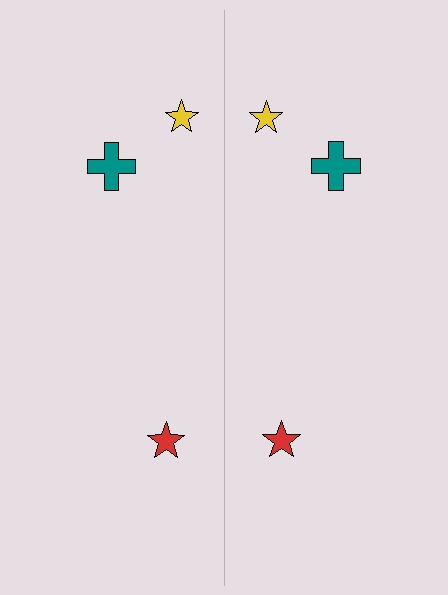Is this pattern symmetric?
Yes, this pattern has bilateral (reflection) symmetry.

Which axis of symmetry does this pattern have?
The pattern has a vertical axis of symmetry running through the center of the image.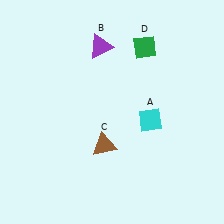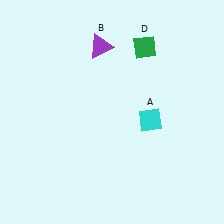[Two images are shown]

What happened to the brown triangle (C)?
The brown triangle (C) was removed in Image 2. It was in the bottom-left area of Image 1.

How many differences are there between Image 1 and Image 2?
There is 1 difference between the two images.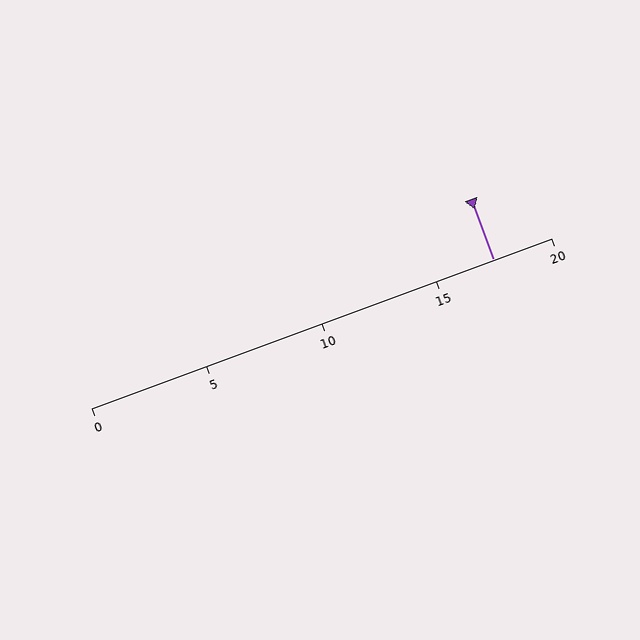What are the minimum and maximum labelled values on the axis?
The axis runs from 0 to 20.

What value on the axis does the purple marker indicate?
The marker indicates approximately 17.5.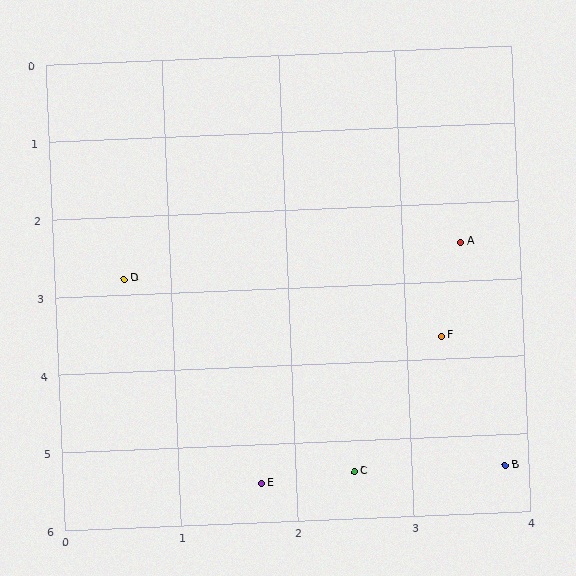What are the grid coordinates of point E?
Point E is at approximately (1.7, 5.5).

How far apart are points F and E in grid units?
Points F and E are about 2.4 grid units apart.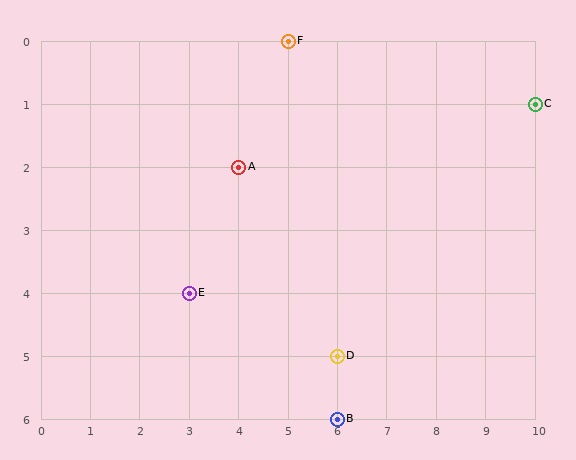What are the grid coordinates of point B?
Point B is at grid coordinates (6, 6).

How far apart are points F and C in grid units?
Points F and C are 5 columns and 1 row apart (about 5.1 grid units diagonally).